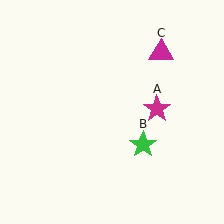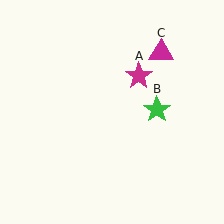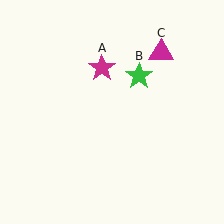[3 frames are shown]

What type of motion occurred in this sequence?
The magenta star (object A), green star (object B) rotated counterclockwise around the center of the scene.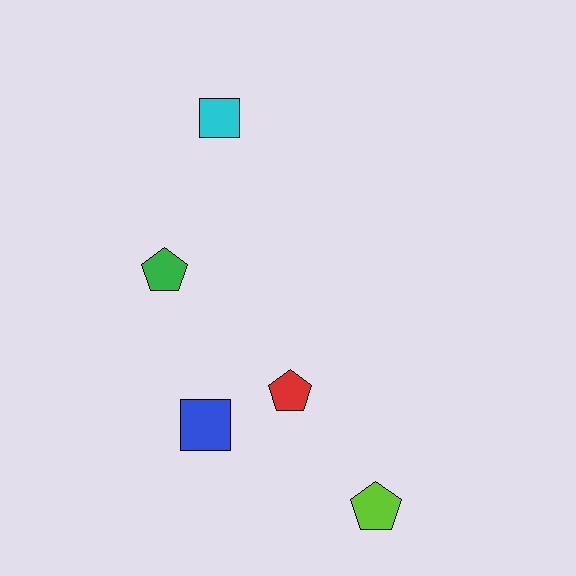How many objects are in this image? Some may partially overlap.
There are 5 objects.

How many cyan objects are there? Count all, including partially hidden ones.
There is 1 cyan object.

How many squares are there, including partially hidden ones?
There are 2 squares.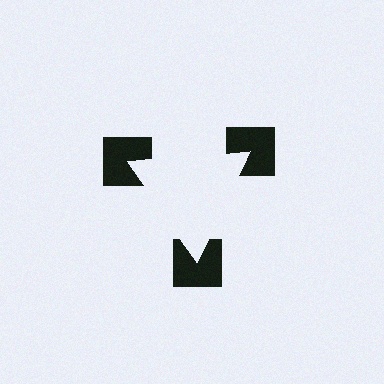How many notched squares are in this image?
There are 3 — one at each vertex of the illusory triangle.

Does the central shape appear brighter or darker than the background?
It typically appears slightly brighter than the background, even though no actual brightness change is drawn.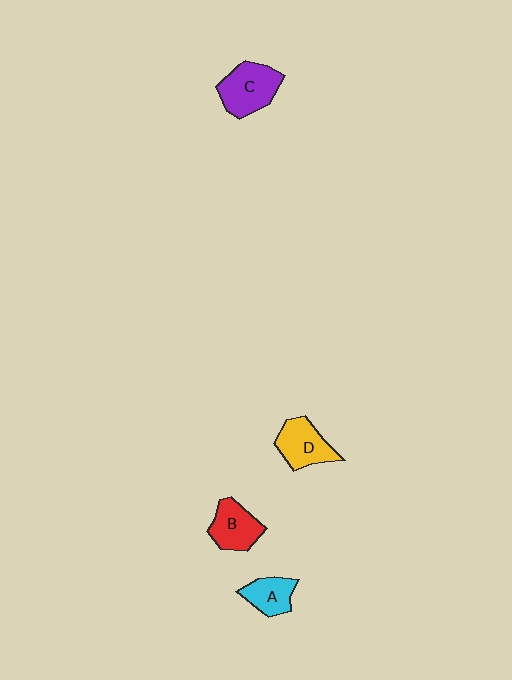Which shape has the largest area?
Shape C (purple).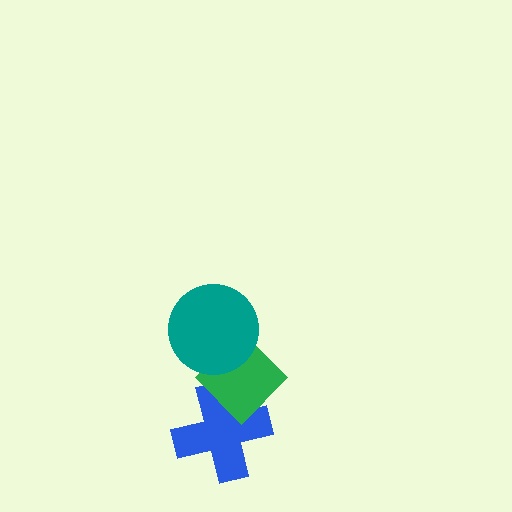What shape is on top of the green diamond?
The teal circle is on top of the green diamond.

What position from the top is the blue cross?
The blue cross is 3rd from the top.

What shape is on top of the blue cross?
The green diamond is on top of the blue cross.